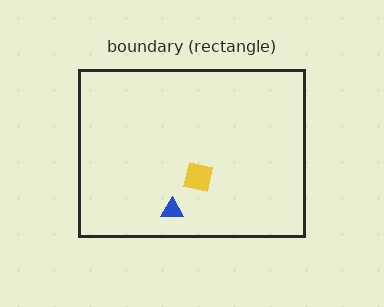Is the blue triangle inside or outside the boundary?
Inside.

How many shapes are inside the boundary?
2 inside, 0 outside.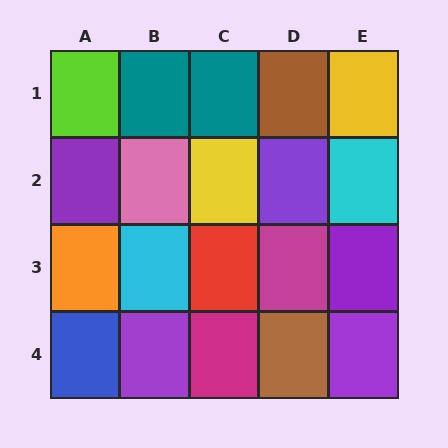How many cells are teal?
2 cells are teal.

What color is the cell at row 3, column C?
Red.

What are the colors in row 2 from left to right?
Purple, pink, yellow, purple, cyan.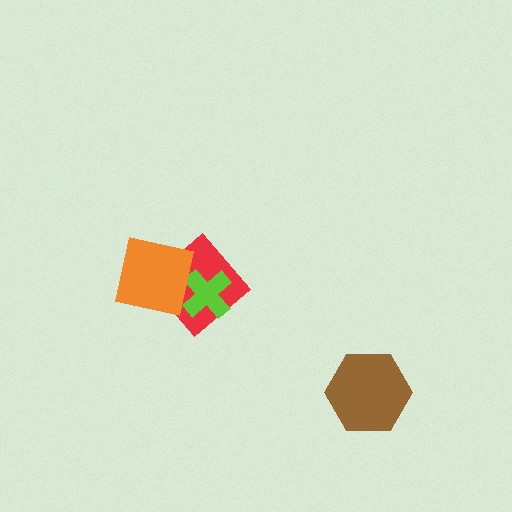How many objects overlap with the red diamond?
2 objects overlap with the red diamond.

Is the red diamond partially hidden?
Yes, it is partially covered by another shape.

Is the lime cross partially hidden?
Yes, it is partially covered by another shape.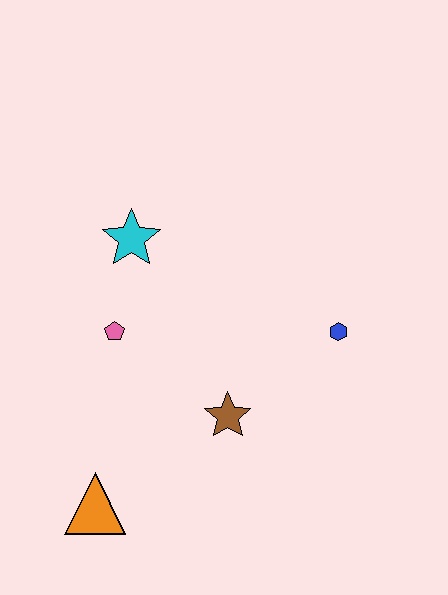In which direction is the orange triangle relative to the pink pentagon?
The orange triangle is below the pink pentagon.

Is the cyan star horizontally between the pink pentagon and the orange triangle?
No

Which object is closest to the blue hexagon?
The brown star is closest to the blue hexagon.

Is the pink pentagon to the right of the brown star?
No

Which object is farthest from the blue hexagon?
The orange triangle is farthest from the blue hexagon.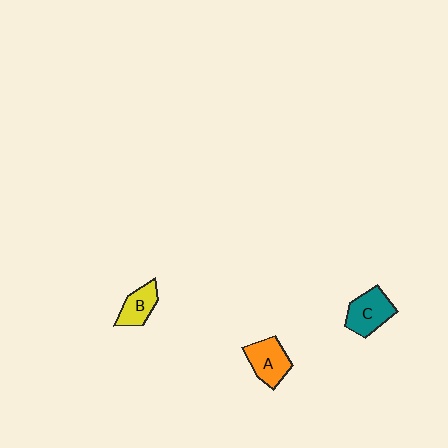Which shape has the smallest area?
Shape B (yellow).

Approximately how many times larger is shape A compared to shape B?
Approximately 1.3 times.